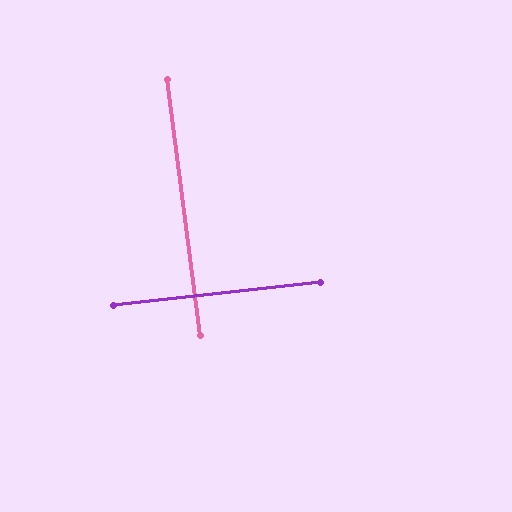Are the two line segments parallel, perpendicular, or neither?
Perpendicular — they meet at approximately 89°.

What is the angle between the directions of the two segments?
Approximately 89 degrees.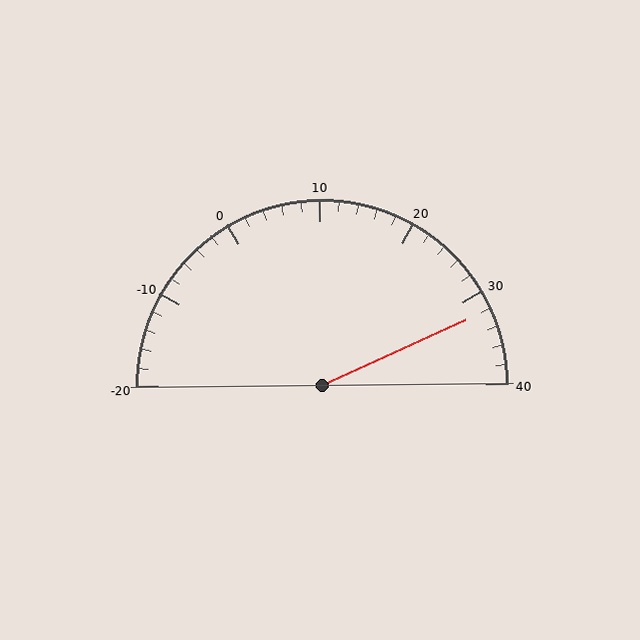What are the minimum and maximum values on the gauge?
The gauge ranges from -20 to 40.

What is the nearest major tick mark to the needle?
The nearest major tick mark is 30.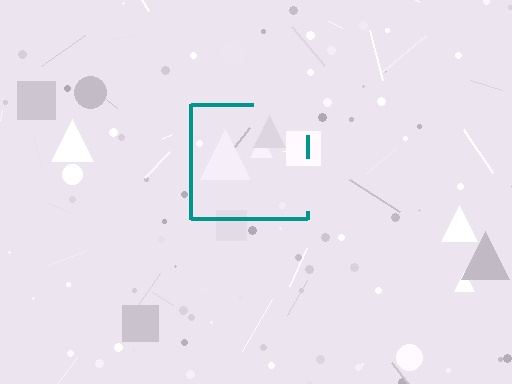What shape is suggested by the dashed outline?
The dashed outline suggests a square.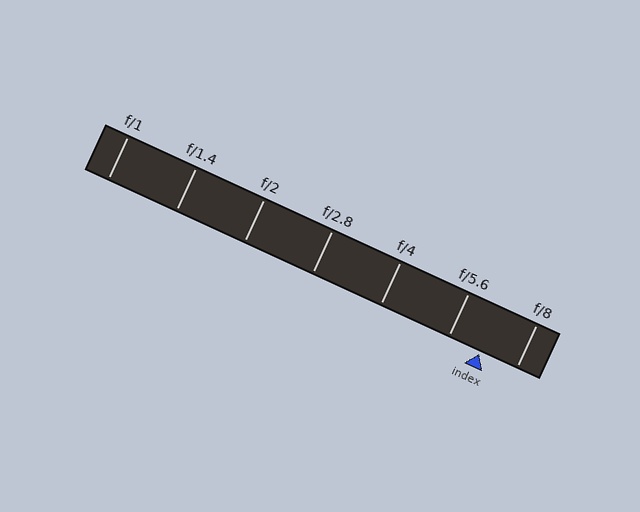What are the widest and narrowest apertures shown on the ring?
The widest aperture shown is f/1 and the narrowest is f/8.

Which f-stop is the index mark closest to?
The index mark is closest to f/5.6.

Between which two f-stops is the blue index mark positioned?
The index mark is between f/5.6 and f/8.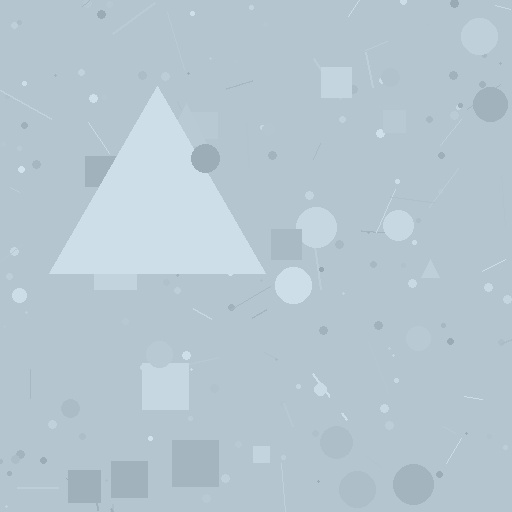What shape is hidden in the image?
A triangle is hidden in the image.